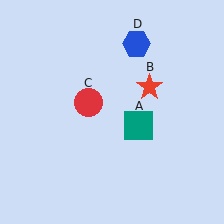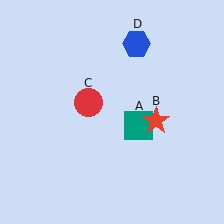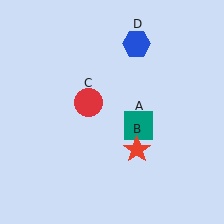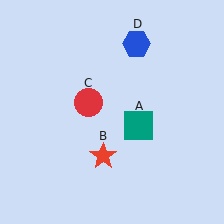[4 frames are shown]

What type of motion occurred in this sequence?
The red star (object B) rotated clockwise around the center of the scene.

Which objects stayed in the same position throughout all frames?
Teal square (object A) and red circle (object C) and blue hexagon (object D) remained stationary.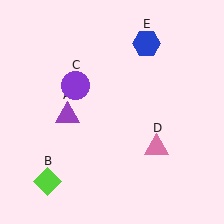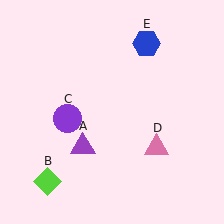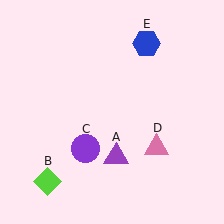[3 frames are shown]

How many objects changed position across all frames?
2 objects changed position: purple triangle (object A), purple circle (object C).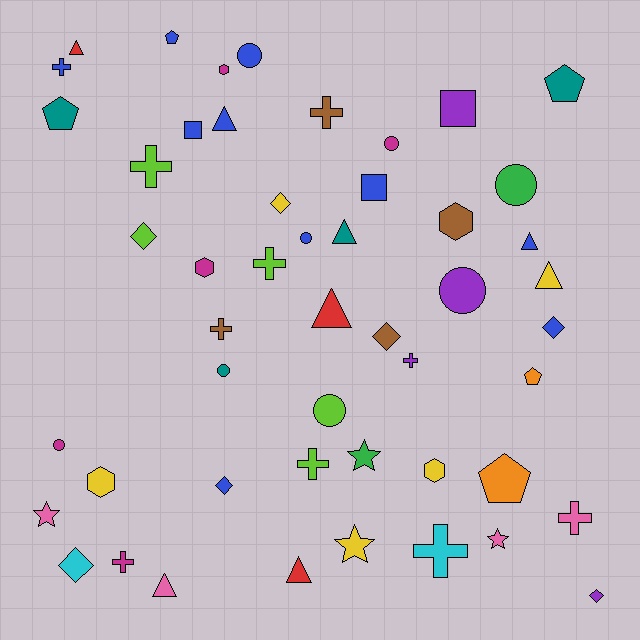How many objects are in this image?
There are 50 objects.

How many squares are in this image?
There are 3 squares.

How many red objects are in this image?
There are 3 red objects.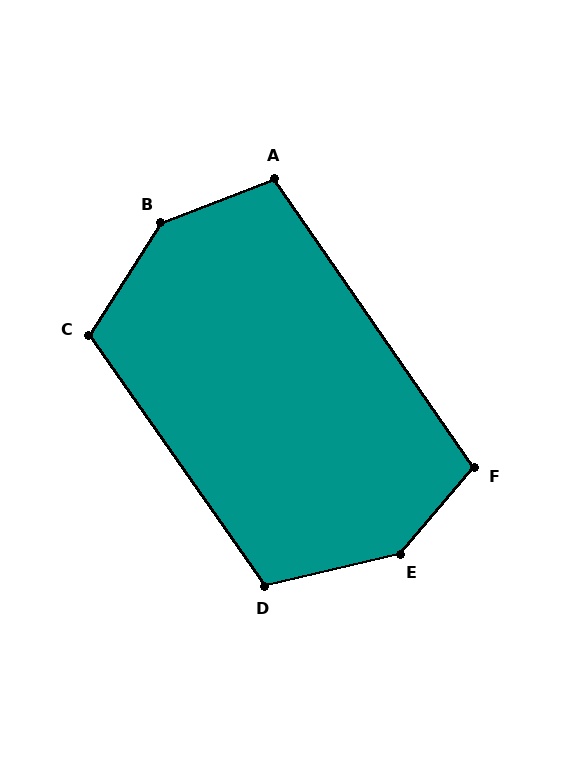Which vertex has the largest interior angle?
E, at approximately 144 degrees.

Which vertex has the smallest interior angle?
A, at approximately 104 degrees.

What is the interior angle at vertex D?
Approximately 112 degrees (obtuse).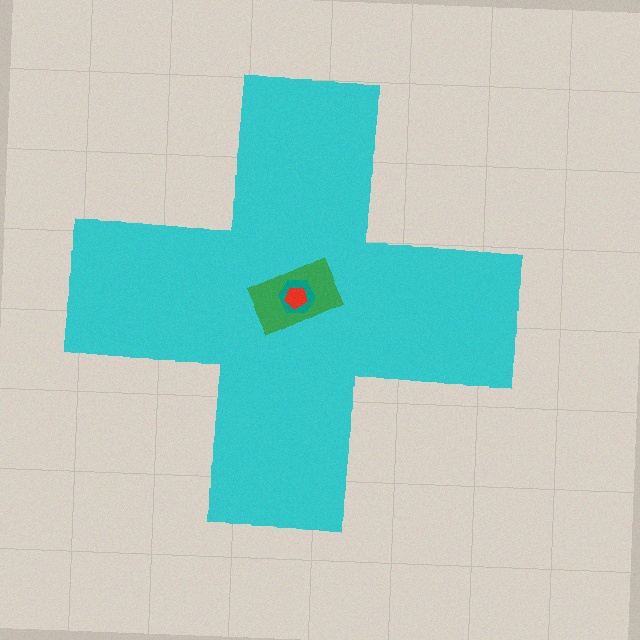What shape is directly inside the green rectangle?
The teal hexagon.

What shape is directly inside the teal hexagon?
The red pentagon.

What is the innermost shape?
The red pentagon.